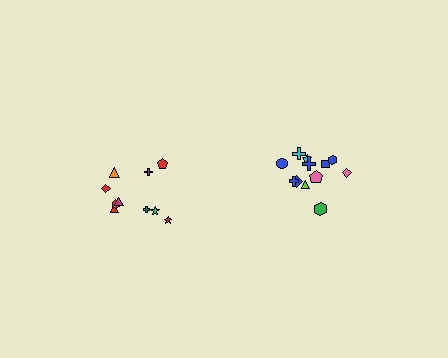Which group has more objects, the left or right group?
The right group.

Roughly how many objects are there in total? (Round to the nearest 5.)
Roughly 20 objects in total.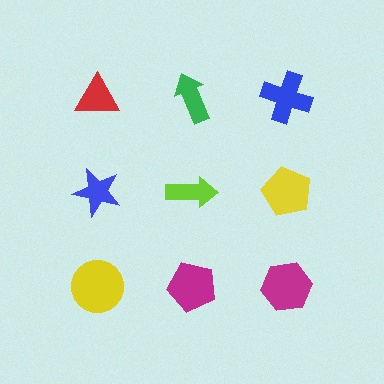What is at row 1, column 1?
A red triangle.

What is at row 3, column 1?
A yellow circle.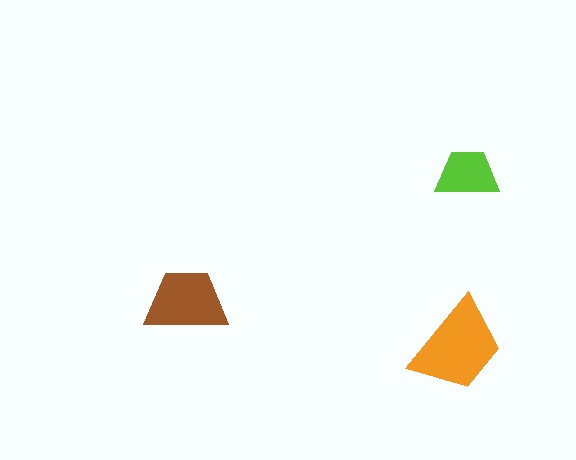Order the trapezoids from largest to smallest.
the orange one, the brown one, the lime one.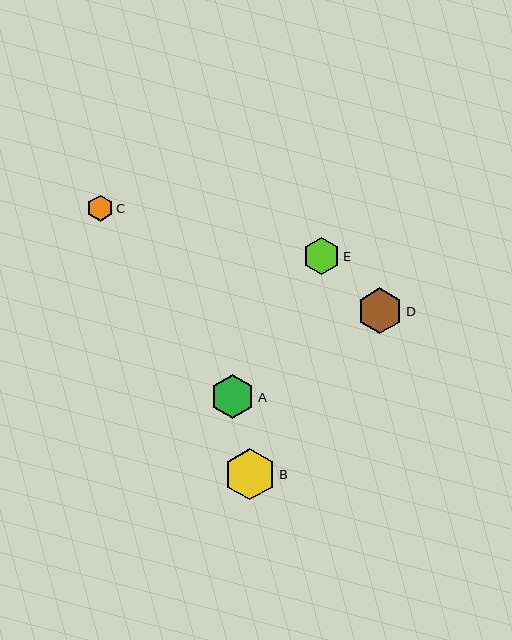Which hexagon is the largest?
Hexagon B is the largest with a size of approximately 51 pixels.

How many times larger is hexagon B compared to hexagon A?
Hexagon B is approximately 1.2 times the size of hexagon A.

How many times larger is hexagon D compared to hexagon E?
Hexagon D is approximately 1.3 times the size of hexagon E.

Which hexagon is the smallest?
Hexagon C is the smallest with a size of approximately 26 pixels.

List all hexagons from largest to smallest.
From largest to smallest: B, D, A, E, C.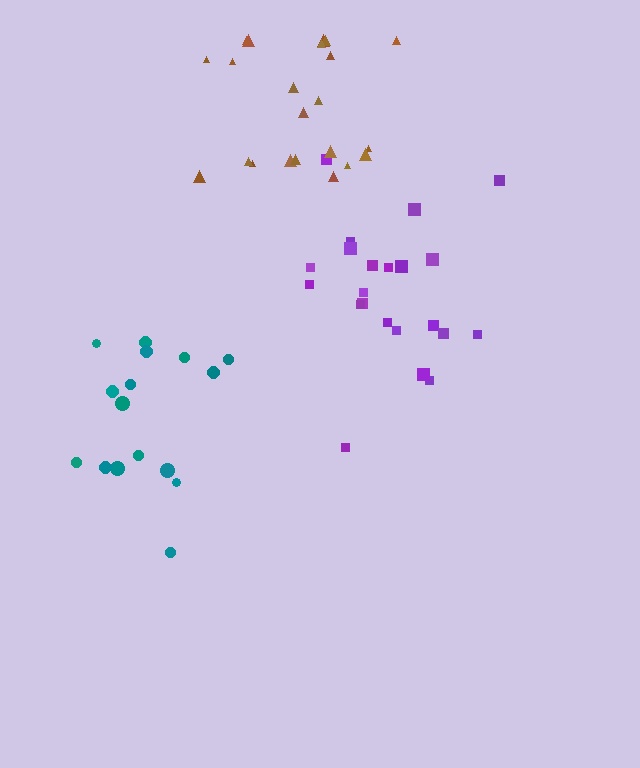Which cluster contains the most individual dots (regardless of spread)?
Purple (22).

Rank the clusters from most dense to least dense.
purple, brown, teal.